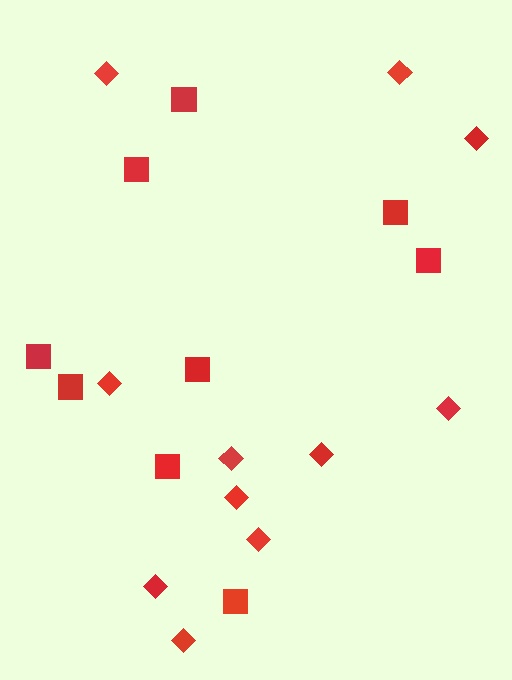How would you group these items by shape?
There are 2 groups: one group of diamonds (11) and one group of squares (9).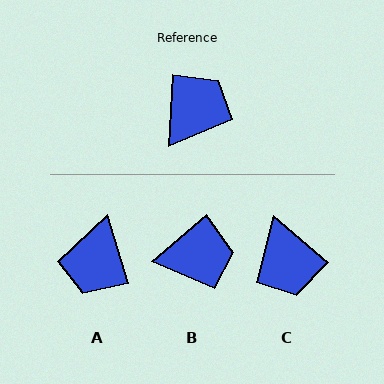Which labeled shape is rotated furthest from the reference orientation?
A, about 160 degrees away.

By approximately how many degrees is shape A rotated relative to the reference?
Approximately 160 degrees clockwise.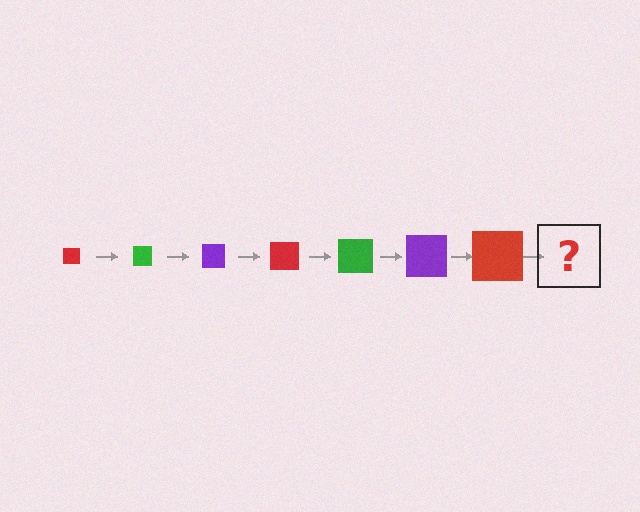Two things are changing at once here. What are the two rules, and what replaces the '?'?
The two rules are that the square grows larger each step and the color cycles through red, green, and purple. The '?' should be a green square, larger than the previous one.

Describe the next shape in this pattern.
It should be a green square, larger than the previous one.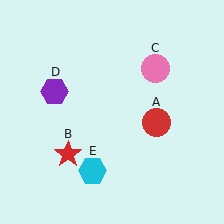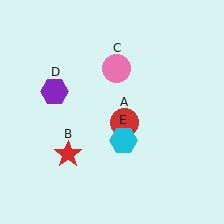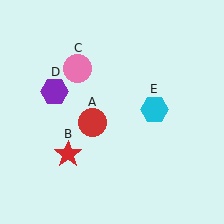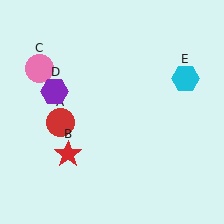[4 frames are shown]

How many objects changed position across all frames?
3 objects changed position: red circle (object A), pink circle (object C), cyan hexagon (object E).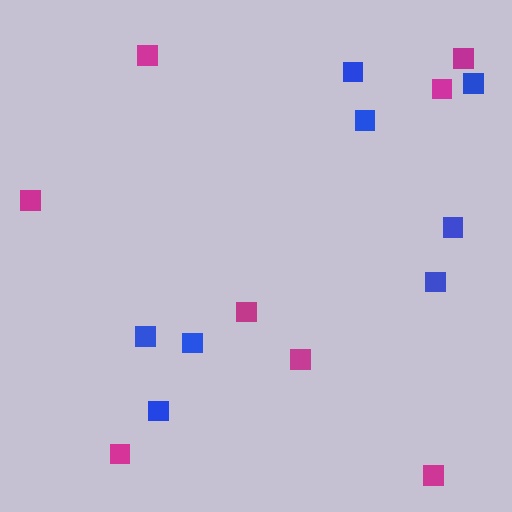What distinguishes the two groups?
There are 2 groups: one group of blue squares (8) and one group of magenta squares (8).